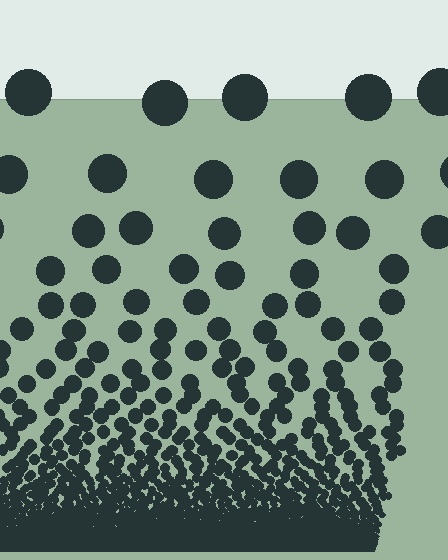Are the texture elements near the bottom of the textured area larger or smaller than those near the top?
Smaller. The gradient is inverted — elements near the bottom are smaller and denser.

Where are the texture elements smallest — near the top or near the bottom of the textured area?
Near the bottom.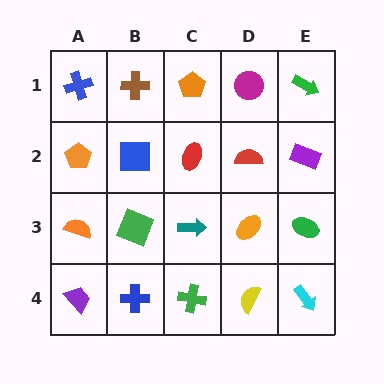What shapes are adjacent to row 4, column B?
A green square (row 3, column B), a purple trapezoid (row 4, column A), a green cross (row 4, column C).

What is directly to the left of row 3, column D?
A teal arrow.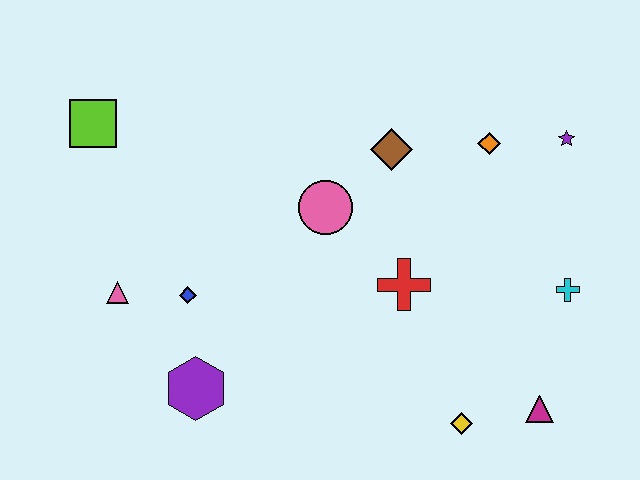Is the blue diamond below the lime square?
Yes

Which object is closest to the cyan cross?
The magenta triangle is closest to the cyan cross.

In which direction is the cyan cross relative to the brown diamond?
The cyan cross is to the right of the brown diamond.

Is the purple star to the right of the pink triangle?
Yes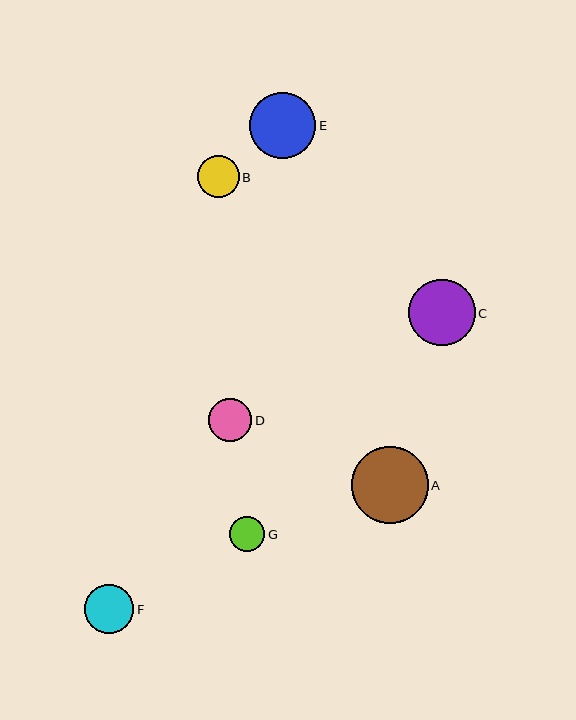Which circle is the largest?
Circle A is the largest with a size of approximately 77 pixels.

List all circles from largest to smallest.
From largest to smallest: A, C, E, F, D, B, G.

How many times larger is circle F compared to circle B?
Circle F is approximately 1.2 times the size of circle B.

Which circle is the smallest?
Circle G is the smallest with a size of approximately 35 pixels.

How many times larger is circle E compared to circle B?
Circle E is approximately 1.6 times the size of circle B.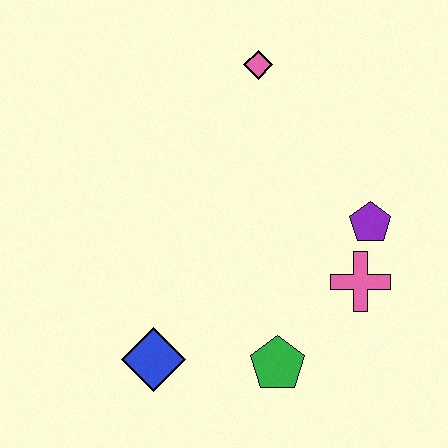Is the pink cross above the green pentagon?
Yes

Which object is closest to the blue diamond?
The green pentagon is closest to the blue diamond.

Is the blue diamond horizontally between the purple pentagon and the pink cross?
No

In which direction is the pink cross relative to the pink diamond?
The pink cross is below the pink diamond.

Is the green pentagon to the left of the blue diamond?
No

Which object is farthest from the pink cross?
The pink diamond is farthest from the pink cross.